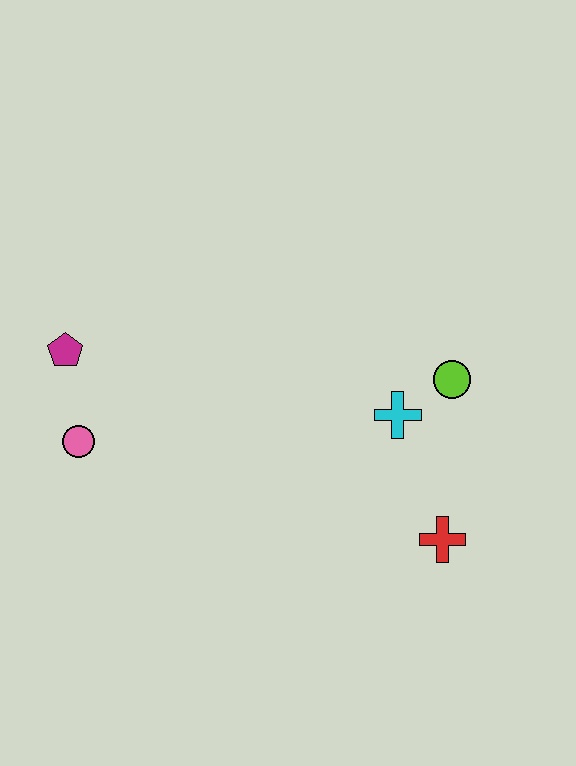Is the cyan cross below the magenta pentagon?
Yes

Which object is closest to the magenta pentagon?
The pink circle is closest to the magenta pentagon.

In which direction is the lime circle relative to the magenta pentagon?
The lime circle is to the right of the magenta pentagon.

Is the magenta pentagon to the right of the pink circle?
No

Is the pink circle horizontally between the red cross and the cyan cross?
No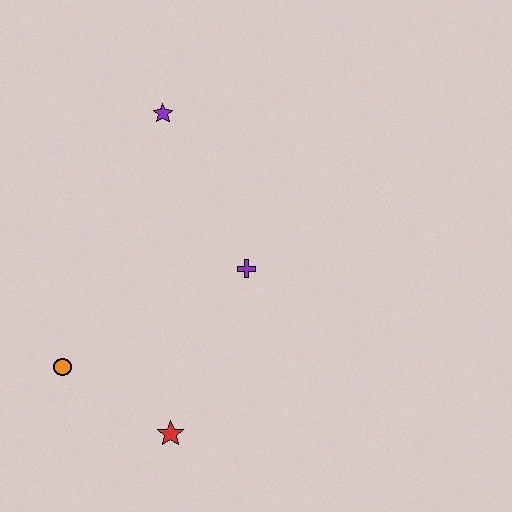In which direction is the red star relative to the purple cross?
The red star is below the purple cross.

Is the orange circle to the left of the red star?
Yes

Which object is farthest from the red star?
The purple star is farthest from the red star.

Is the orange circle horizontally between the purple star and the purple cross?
No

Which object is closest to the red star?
The orange circle is closest to the red star.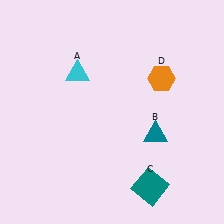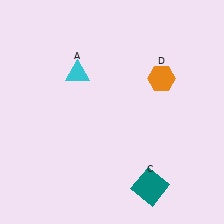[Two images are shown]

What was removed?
The teal triangle (B) was removed in Image 2.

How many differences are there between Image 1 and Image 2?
There is 1 difference between the two images.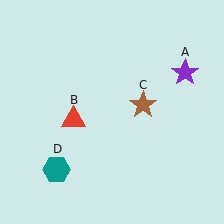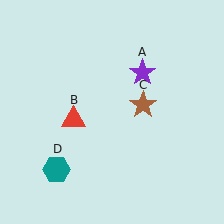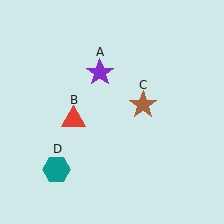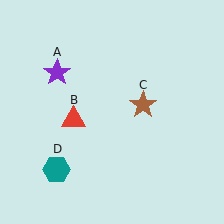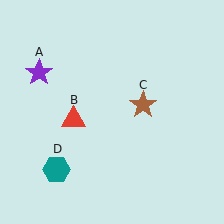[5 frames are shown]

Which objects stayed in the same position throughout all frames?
Red triangle (object B) and brown star (object C) and teal hexagon (object D) remained stationary.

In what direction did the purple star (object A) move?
The purple star (object A) moved left.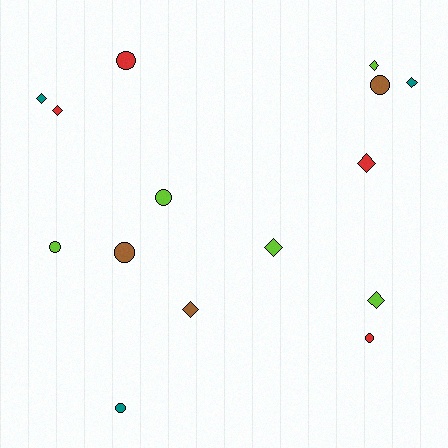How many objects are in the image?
There are 15 objects.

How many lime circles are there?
There are 2 lime circles.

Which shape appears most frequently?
Diamond, with 8 objects.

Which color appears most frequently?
Lime, with 5 objects.